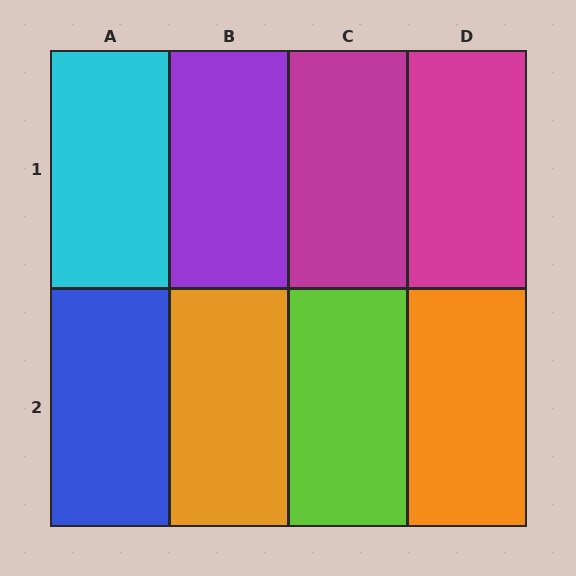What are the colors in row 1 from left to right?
Cyan, purple, magenta, magenta.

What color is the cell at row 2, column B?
Orange.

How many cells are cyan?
1 cell is cyan.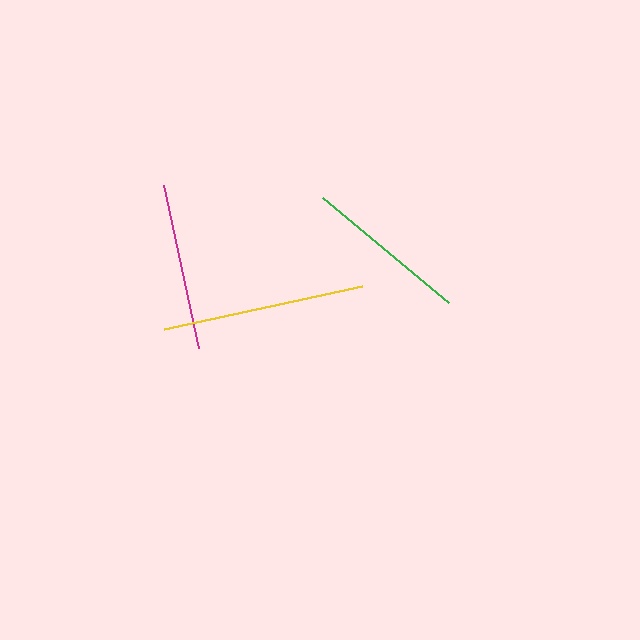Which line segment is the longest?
The yellow line is the longest at approximately 202 pixels.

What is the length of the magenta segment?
The magenta segment is approximately 166 pixels long.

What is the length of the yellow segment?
The yellow segment is approximately 202 pixels long.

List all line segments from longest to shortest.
From longest to shortest: yellow, magenta, green.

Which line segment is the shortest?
The green line is the shortest at approximately 164 pixels.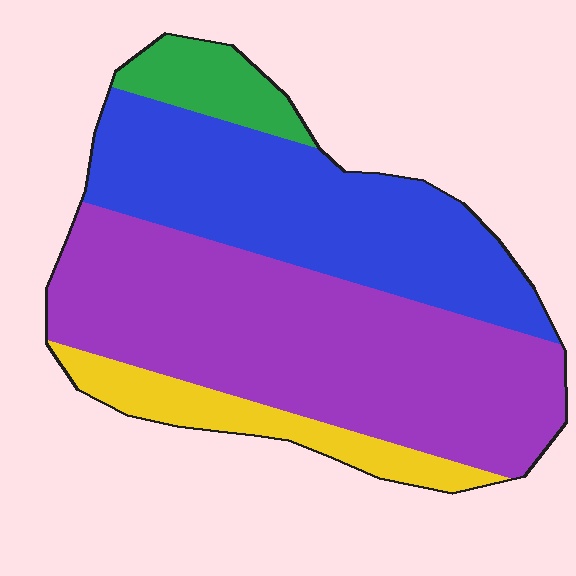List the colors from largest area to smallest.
From largest to smallest: purple, blue, yellow, green.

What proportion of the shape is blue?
Blue takes up about one third (1/3) of the shape.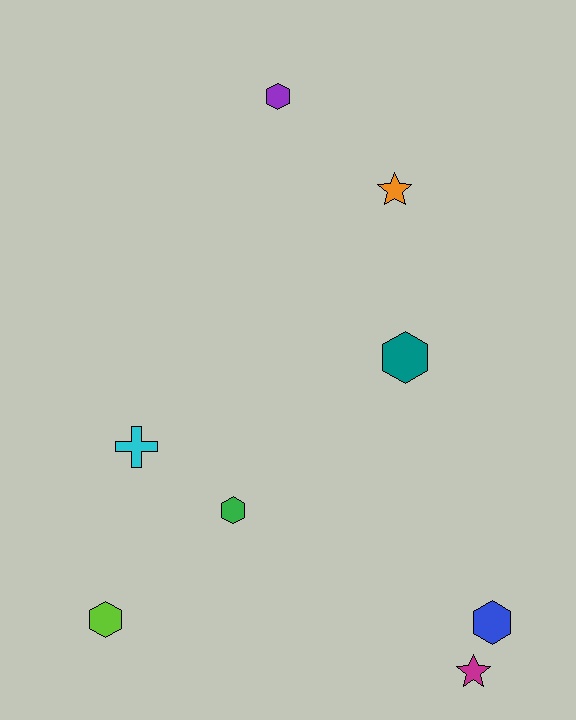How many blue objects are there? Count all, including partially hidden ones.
There is 1 blue object.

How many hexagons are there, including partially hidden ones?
There are 5 hexagons.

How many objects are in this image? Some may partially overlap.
There are 8 objects.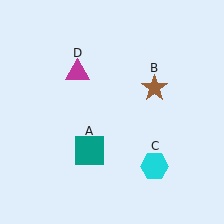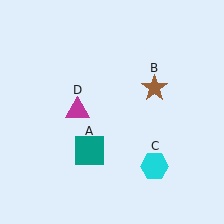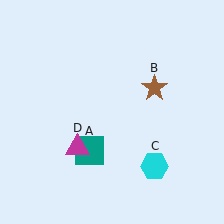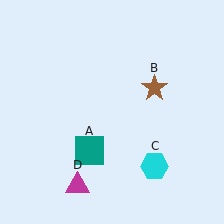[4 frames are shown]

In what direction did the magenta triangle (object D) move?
The magenta triangle (object D) moved down.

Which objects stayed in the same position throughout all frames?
Teal square (object A) and brown star (object B) and cyan hexagon (object C) remained stationary.